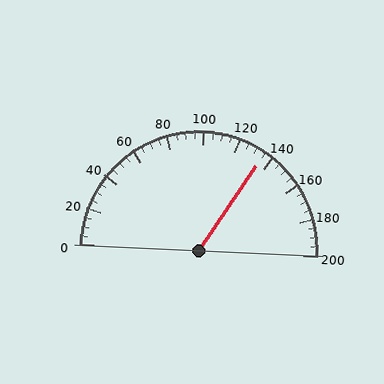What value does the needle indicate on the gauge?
The needle indicates approximately 135.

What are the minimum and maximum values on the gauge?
The gauge ranges from 0 to 200.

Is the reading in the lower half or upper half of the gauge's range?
The reading is in the upper half of the range (0 to 200).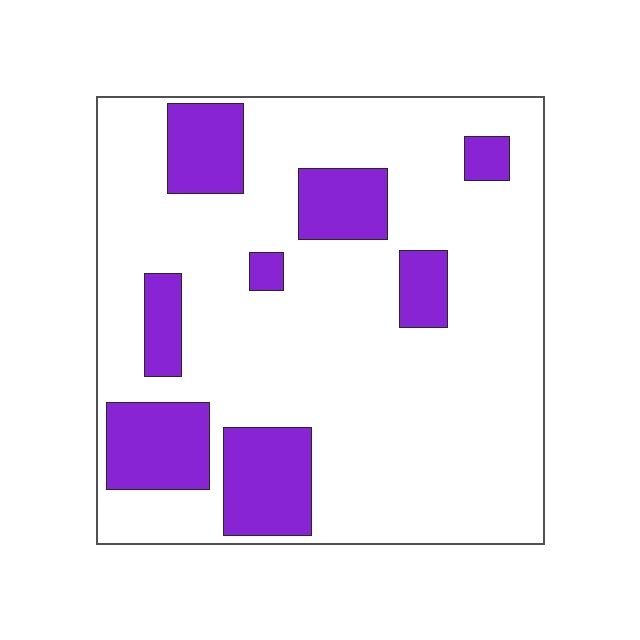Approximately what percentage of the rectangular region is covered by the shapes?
Approximately 20%.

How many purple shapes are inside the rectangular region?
8.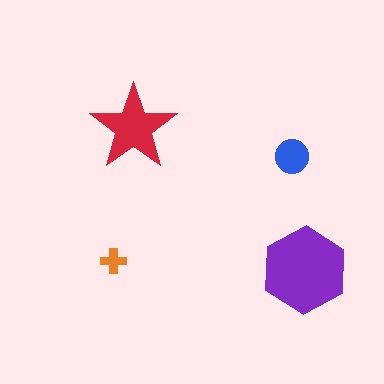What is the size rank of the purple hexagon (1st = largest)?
1st.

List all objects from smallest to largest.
The orange cross, the blue circle, the red star, the purple hexagon.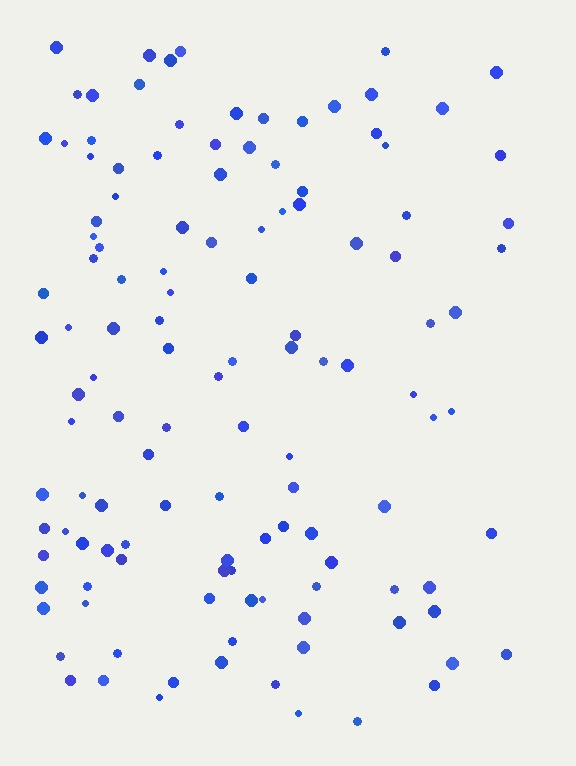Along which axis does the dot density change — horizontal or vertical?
Horizontal.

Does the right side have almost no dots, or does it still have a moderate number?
Still a moderate number, just noticeably fewer than the left.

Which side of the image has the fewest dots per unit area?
The right.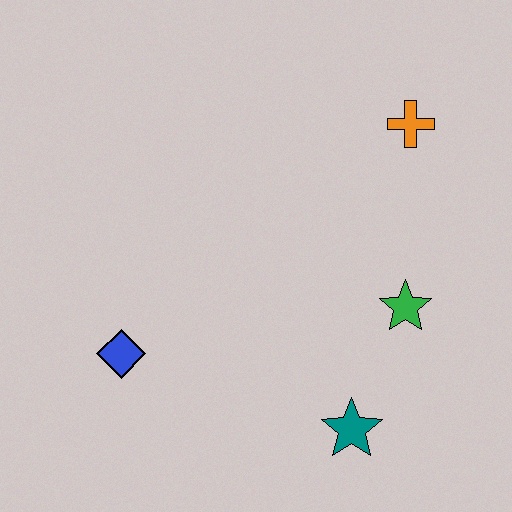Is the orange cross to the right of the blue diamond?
Yes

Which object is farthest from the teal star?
The orange cross is farthest from the teal star.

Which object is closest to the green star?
The teal star is closest to the green star.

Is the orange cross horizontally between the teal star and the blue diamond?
No